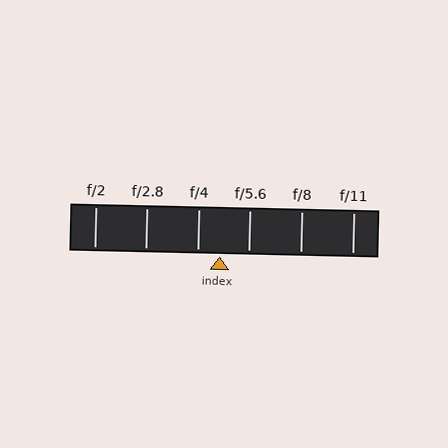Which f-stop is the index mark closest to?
The index mark is closest to f/4.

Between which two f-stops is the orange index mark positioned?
The index mark is between f/4 and f/5.6.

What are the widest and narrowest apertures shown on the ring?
The widest aperture shown is f/2 and the narrowest is f/11.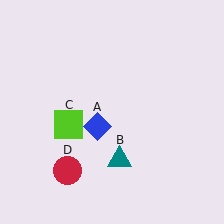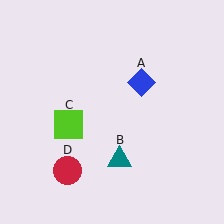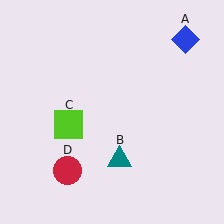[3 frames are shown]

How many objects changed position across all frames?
1 object changed position: blue diamond (object A).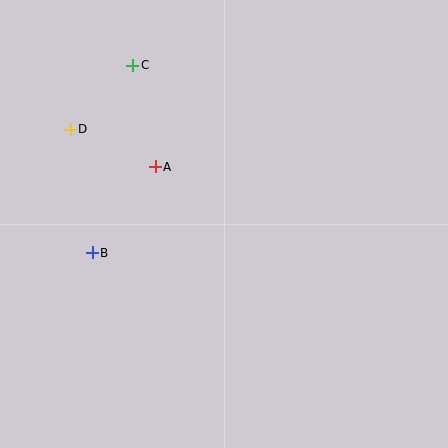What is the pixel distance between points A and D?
The distance between A and D is 93 pixels.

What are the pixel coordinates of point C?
Point C is at (133, 65).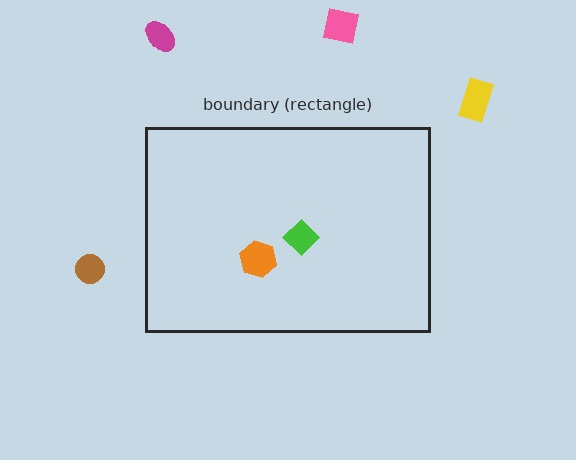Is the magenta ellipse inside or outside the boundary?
Outside.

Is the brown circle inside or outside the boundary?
Outside.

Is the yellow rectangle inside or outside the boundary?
Outside.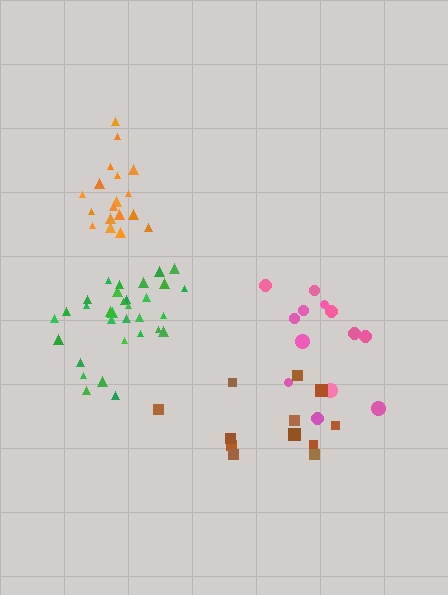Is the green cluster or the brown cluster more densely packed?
Green.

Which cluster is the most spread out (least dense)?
Pink.